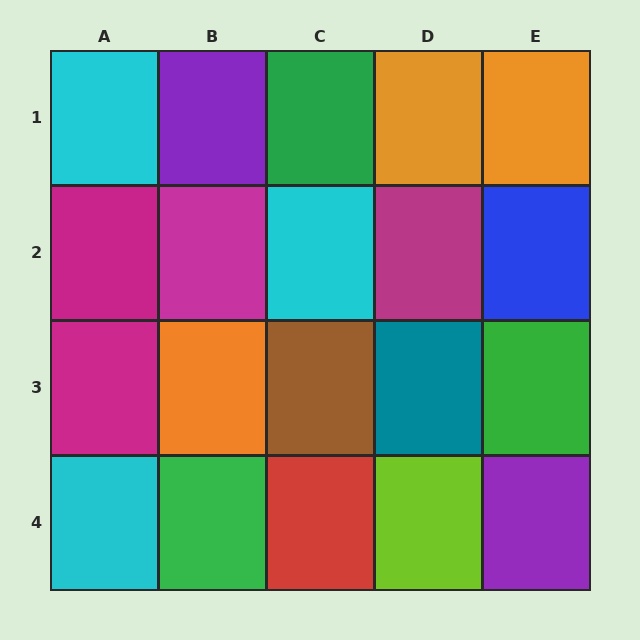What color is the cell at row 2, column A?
Magenta.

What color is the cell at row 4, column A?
Cyan.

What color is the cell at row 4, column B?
Green.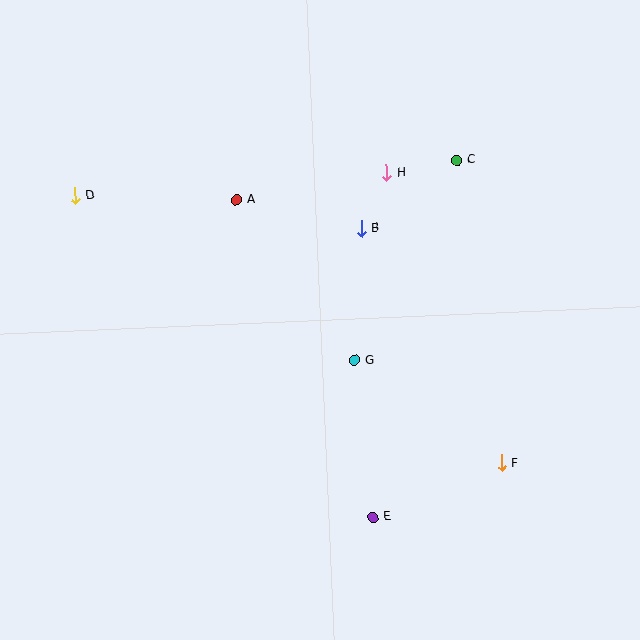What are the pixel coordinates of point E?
Point E is at (373, 517).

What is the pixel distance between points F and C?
The distance between F and C is 306 pixels.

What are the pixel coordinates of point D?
Point D is at (75, 196).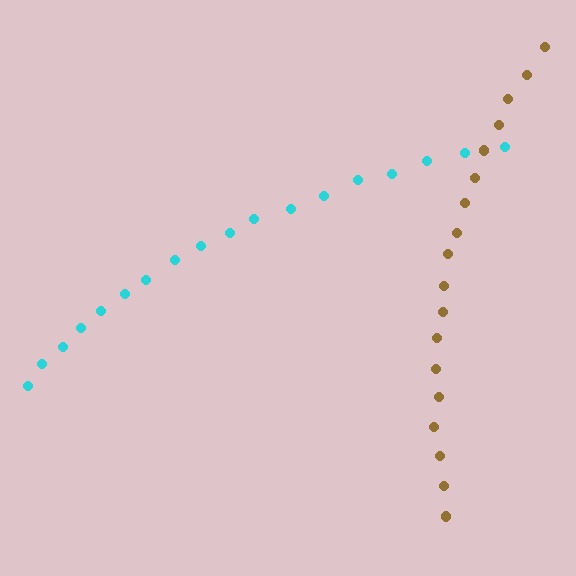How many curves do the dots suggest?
There are 2 distinct paths.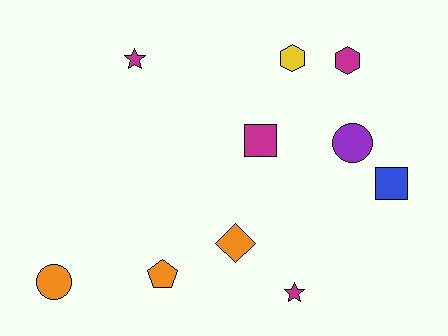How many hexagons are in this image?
There are 2 hexagons.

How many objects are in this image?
There are 10 objects.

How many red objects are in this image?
There are no red objects.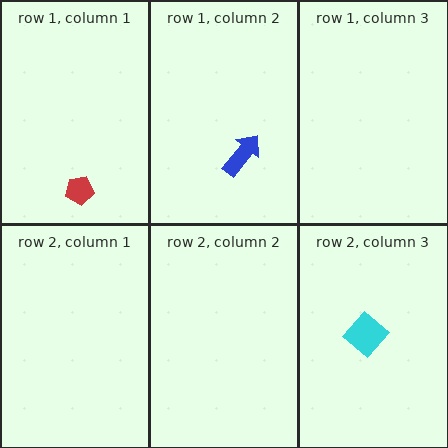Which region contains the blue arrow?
The row 1, column 2 region.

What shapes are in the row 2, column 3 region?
The cyan diamond.